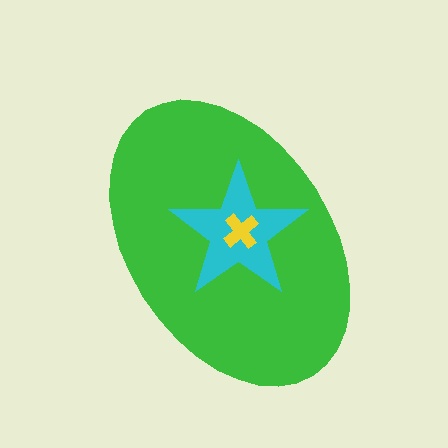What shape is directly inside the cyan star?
The yellow cross.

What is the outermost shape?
The green ellipse.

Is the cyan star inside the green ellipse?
Yes.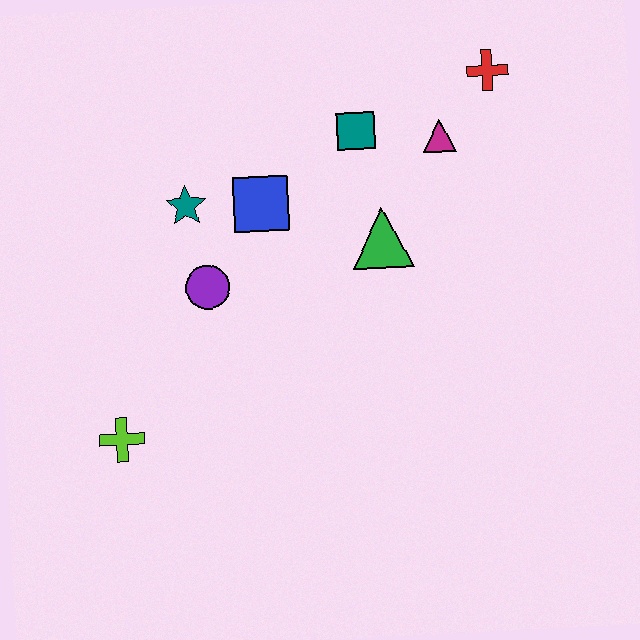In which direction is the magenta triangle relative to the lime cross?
The magenta triangle is to the right of the lime cross.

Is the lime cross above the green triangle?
No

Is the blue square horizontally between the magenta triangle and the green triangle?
No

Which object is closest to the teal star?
The blue square is closest to the teal star.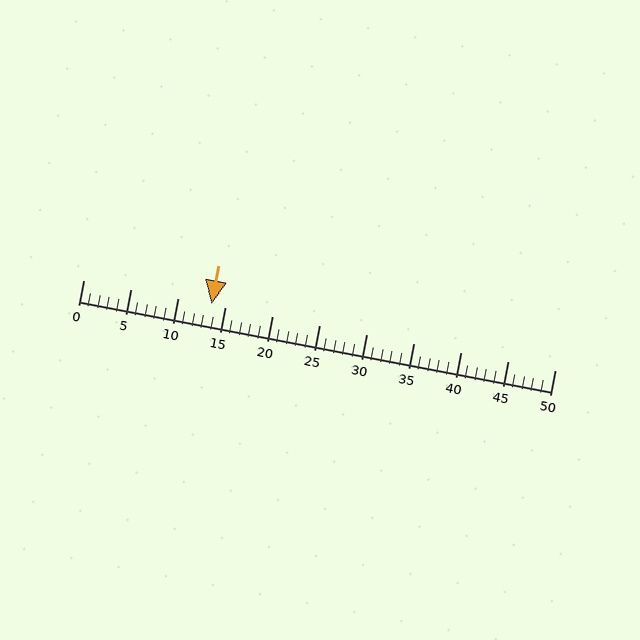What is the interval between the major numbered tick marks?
The major tick marks are spaced 5 units apart.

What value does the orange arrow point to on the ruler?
The orange arrow points to approximately 14.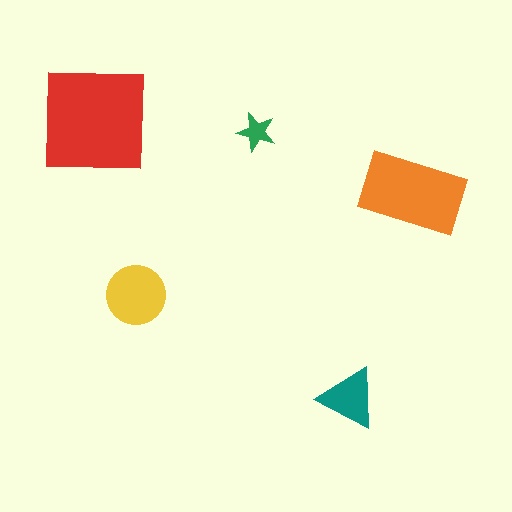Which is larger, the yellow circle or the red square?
The red square.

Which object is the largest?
The red square.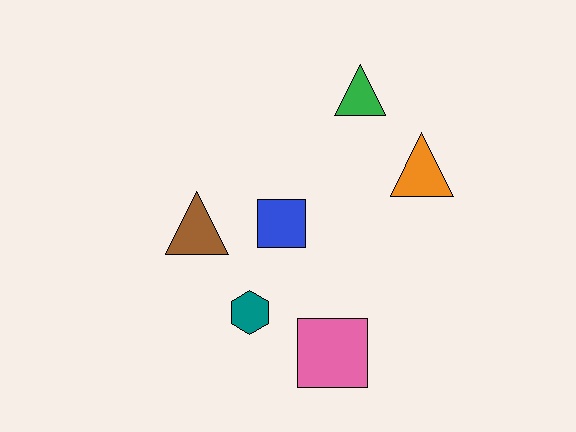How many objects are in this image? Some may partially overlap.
There are 6 objects.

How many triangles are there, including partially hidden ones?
There are 3 triangles.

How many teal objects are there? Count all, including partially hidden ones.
There is 1 teal object.